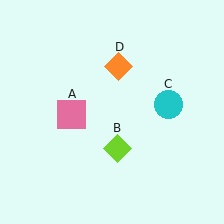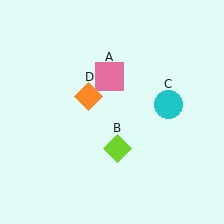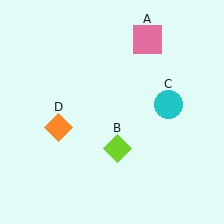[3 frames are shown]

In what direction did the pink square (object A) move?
The pink square (object A) moved up and to the right.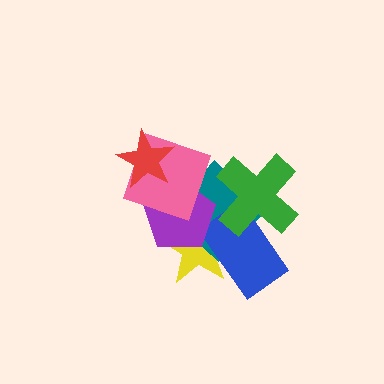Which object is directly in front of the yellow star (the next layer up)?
The teal diamond is directly in front of the yellow star.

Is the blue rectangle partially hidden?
Yes, it is partially covered by another shape.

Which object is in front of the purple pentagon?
The pink square is in front of the purple pentagon.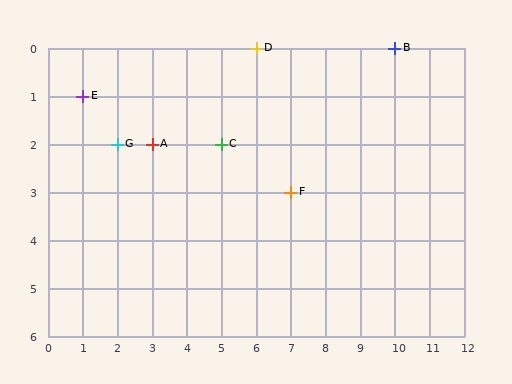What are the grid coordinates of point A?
Point A is at grid coordinates (3, 2).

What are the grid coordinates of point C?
Point C is at grid coordinates (5, 2).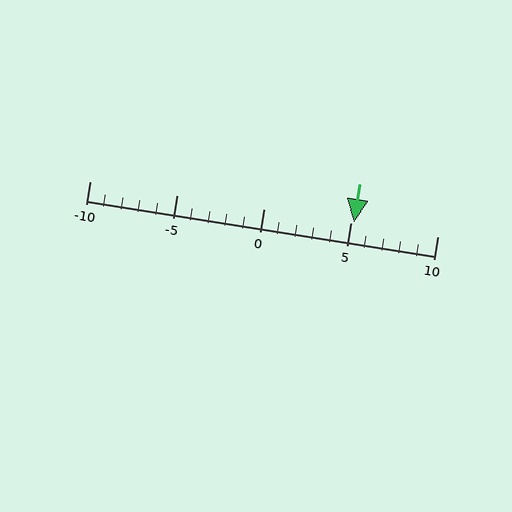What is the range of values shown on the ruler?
The ruler shows values from -10 to 10.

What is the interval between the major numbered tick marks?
The major tick marks are spaced 5 units apart.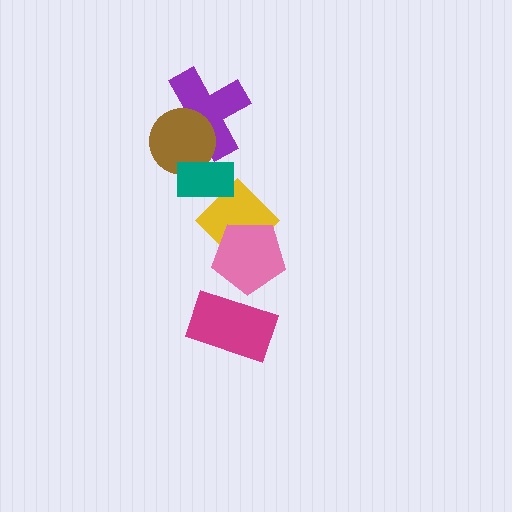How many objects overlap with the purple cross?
2 objects overlap with the purple cross.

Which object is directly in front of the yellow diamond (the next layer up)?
The teal rectangle is directly in front of the yellow diamond.